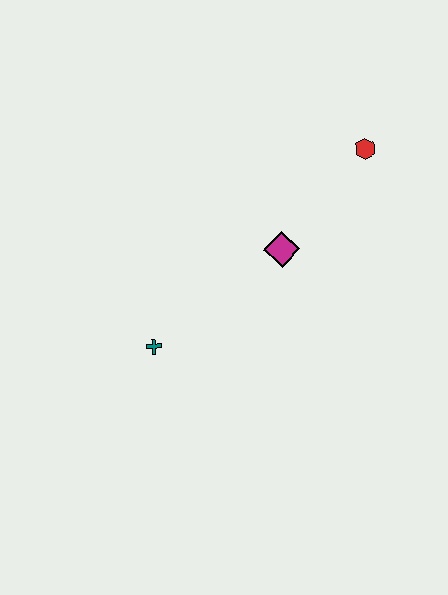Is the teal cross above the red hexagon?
No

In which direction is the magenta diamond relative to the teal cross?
The magenta diamond is to the right of the teal cross.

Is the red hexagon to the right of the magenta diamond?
Yes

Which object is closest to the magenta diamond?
The red hexagon is closest to the magenta diamond.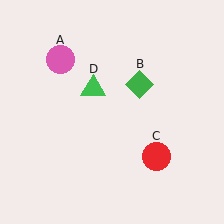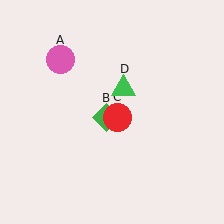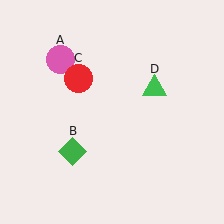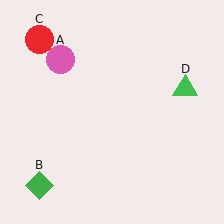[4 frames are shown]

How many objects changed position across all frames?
3 objects changed position: green diamond (object B), red circle (object C), green triangle (object D).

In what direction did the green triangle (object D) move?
The green triangle (object D) moved right.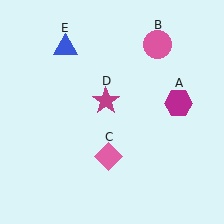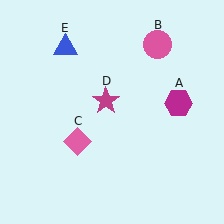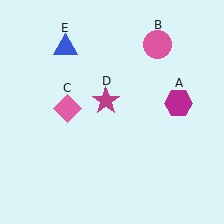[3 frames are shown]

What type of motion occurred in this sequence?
The pink diamond (object C) rotated clockwise around the center of the scene.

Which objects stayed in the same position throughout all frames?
Magenta hexagon (object A) and pink circle (object B) and magenta star (object D) and blue triangle (object E) remained stationary.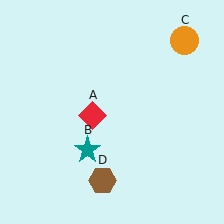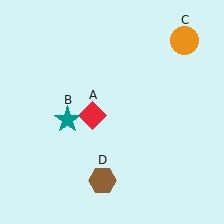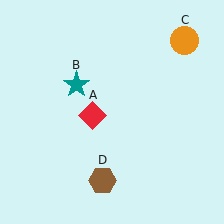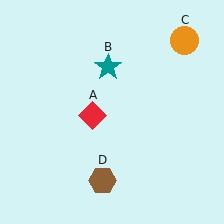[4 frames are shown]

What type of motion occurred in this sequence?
The teal star (object B) rotated clockwise around the center of the scene.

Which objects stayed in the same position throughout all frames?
Red diamond (object A) and orange circle (object C) and brown hexagon (object D) remained stationary.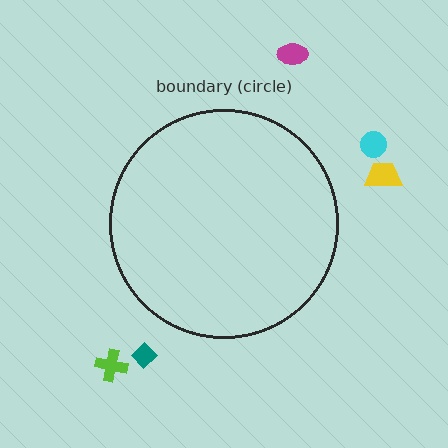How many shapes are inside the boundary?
0 inside, 5 outside.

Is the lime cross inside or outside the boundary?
Outside.